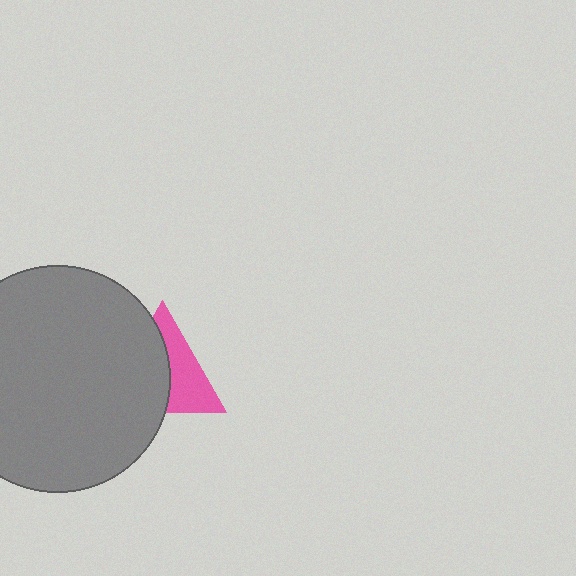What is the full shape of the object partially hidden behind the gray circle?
The partially hidden object is a pink triangle.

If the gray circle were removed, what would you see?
You would see the complete pink triangle.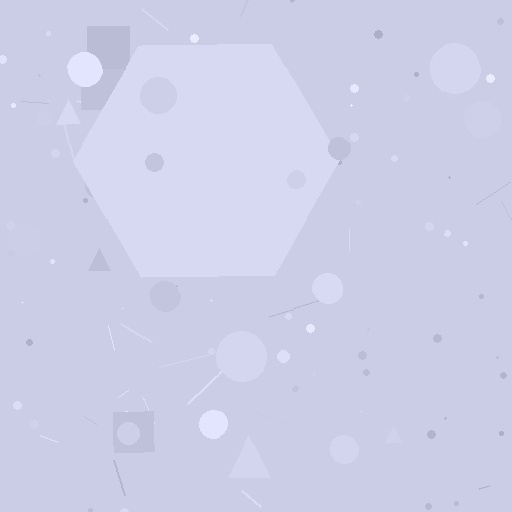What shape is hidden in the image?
A hexagon is hidden in the image.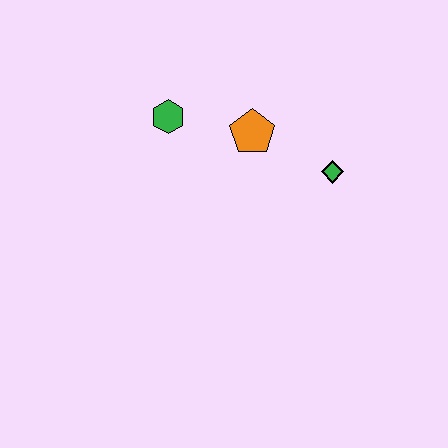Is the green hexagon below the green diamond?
No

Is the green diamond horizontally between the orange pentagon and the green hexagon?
No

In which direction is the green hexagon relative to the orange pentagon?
The green hexagon is to the left of the orange pentagon.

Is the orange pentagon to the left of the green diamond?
Yes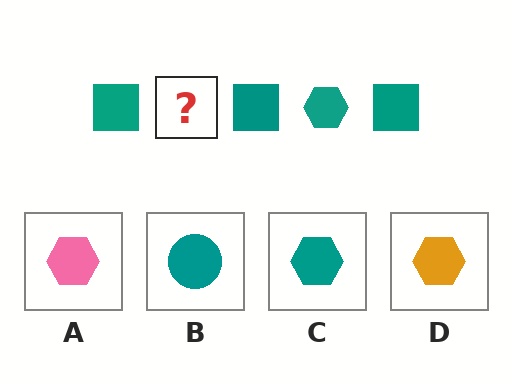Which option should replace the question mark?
Option C.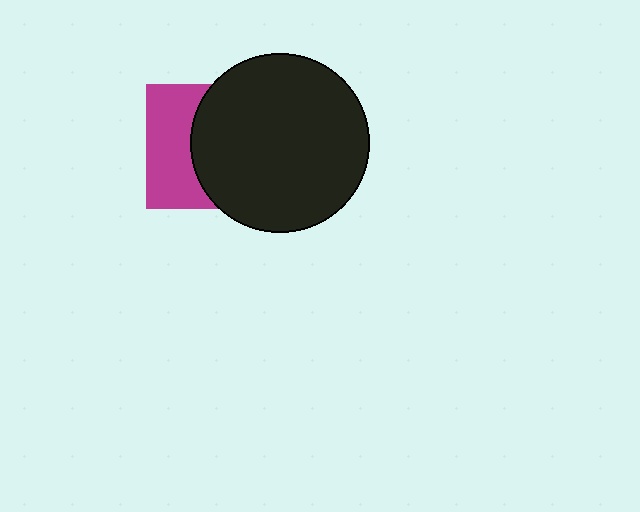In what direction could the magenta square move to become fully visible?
The magenta square could move left. That would shift it out from behind the black circle entirely.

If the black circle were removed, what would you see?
You would see the complete magenta square.